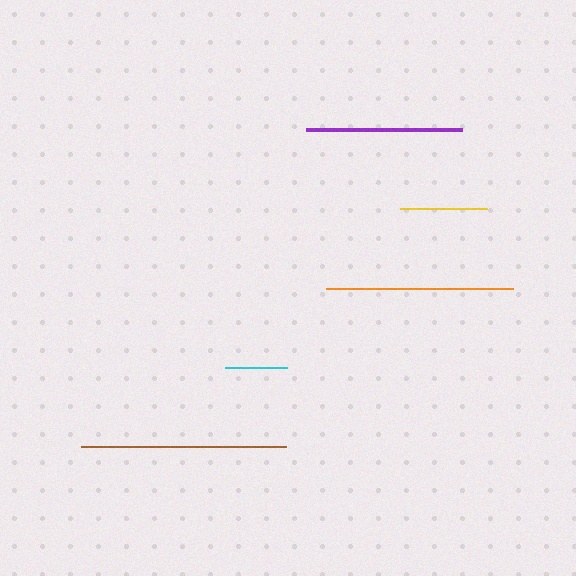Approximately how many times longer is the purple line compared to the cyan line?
The purple line is approximately 2.5 times the length of the cyan line.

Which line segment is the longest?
The brown line is the longest at approximately 205 pixels.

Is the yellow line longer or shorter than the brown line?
The brown line is longer than the yellow line.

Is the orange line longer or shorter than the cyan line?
The orange line is longer than the cyan line.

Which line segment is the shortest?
The cyan line is the shortest at approximately 62 pixels.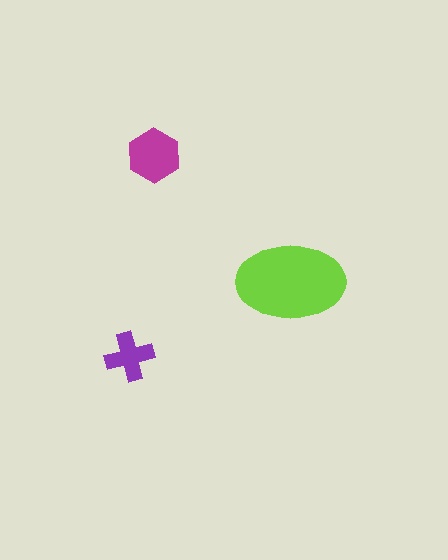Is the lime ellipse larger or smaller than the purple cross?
Larger.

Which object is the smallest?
The purple cross.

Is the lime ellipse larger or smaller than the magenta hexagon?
Larger.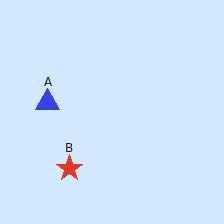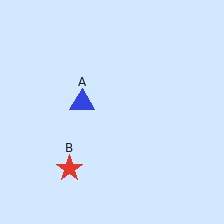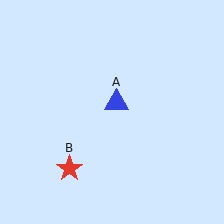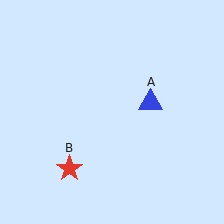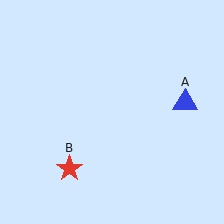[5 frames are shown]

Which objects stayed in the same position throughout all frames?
Red star (object B) remained stationary.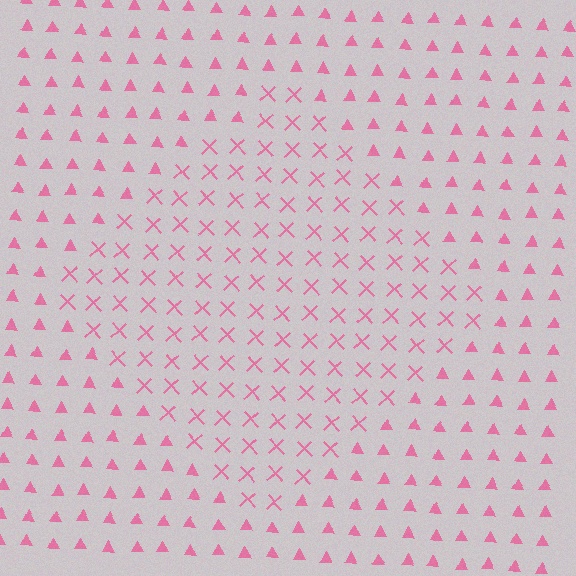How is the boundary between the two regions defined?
The boundary is defined by a change in element shape: X marks inside vs. triangles outside. All elements share the same color and spacing.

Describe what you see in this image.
The image is filled with small pink elements arranged in a uniform grid. A diamond-shaped region contains X marks, while the surrounding area contains triangles. The boundary is defined purely by the change in element shape.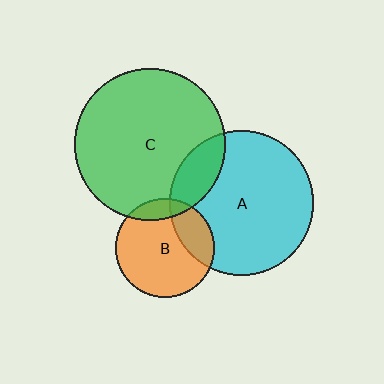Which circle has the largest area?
Circle C (green).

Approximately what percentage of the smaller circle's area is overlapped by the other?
Approximately 15%.